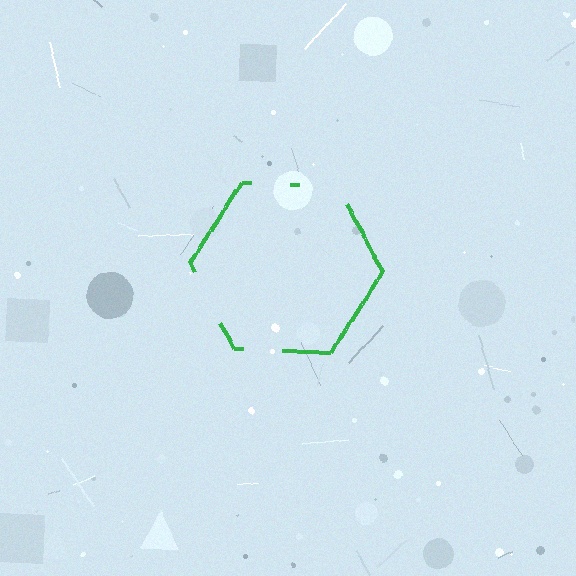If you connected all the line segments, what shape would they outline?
They would outline a hexagon.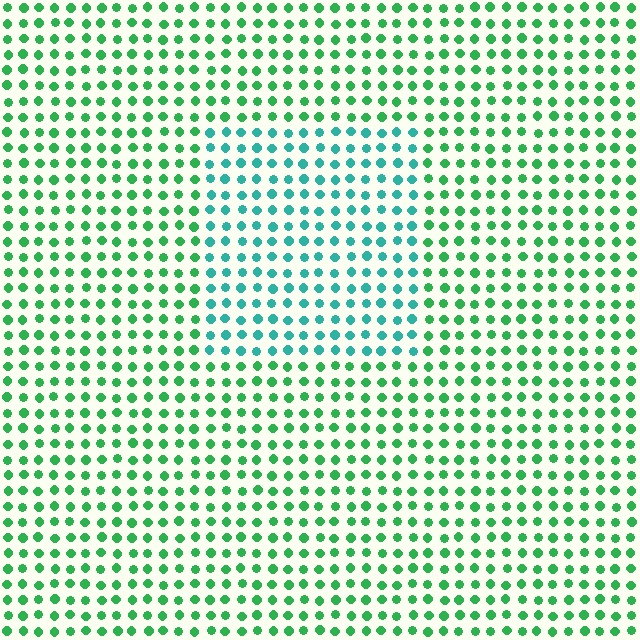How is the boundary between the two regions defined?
The boundary is defined purely by a slight shift in hue (about 37 degrees). Spacing, size, and orientation are identical on both sides.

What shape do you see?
I see a rectangle.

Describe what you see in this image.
The image is filled with small green elements in a uniform arrangement. A rectangle-shaped region is visible where the elements are tinted to a slightly different hue, forming a subtle color boundary.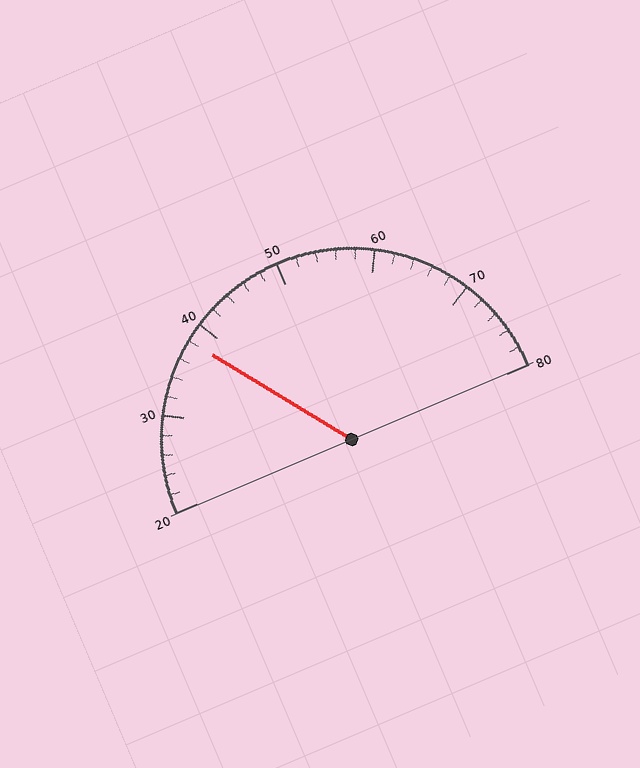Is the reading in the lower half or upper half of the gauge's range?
The reading is in the lower half of the range (20 to 80).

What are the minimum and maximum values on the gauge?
The gauge ranges from 20 to 80.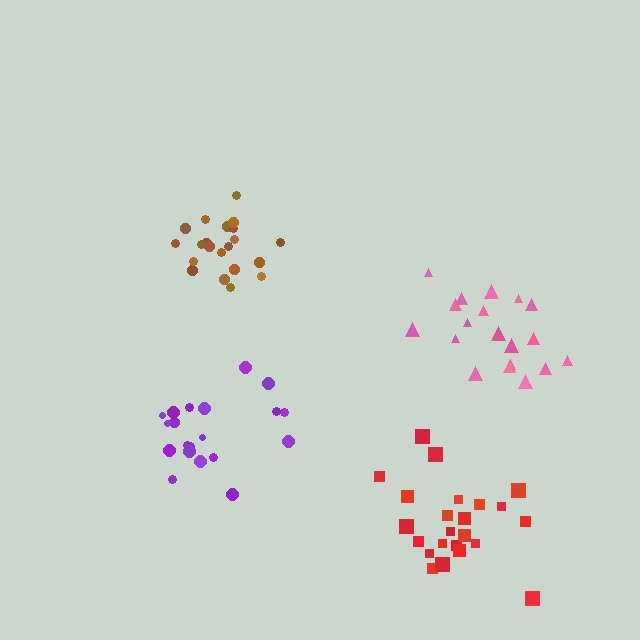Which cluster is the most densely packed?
Brown.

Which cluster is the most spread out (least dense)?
Pink.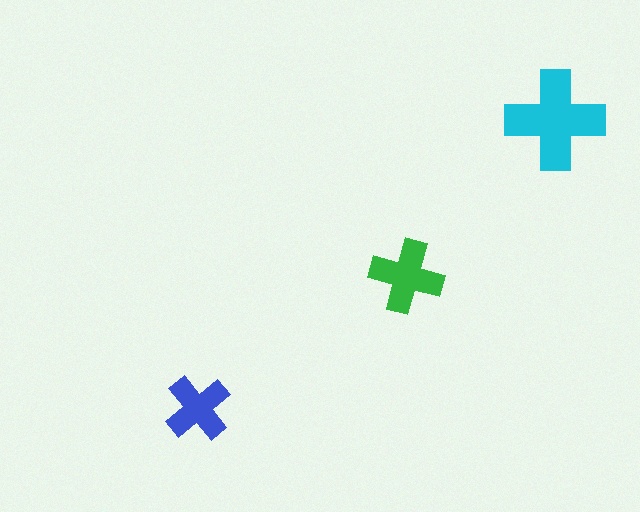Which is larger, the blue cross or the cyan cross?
The cyan one.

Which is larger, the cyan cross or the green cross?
The cyan one.